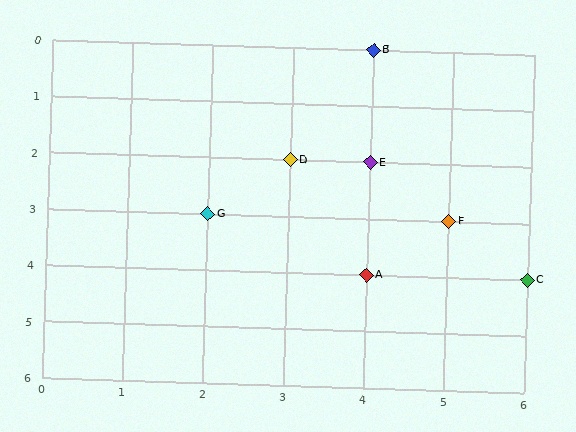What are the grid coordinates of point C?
Point C is at grid coordinates (6, 4).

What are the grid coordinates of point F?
Point F is at grid coordinates (5, 3).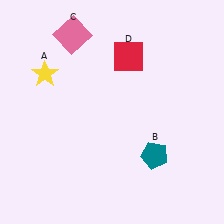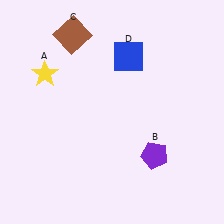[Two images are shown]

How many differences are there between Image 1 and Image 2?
There are 3 differences between the two images.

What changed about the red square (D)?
In Image 1, D is red. In Image 2, it changed to blue.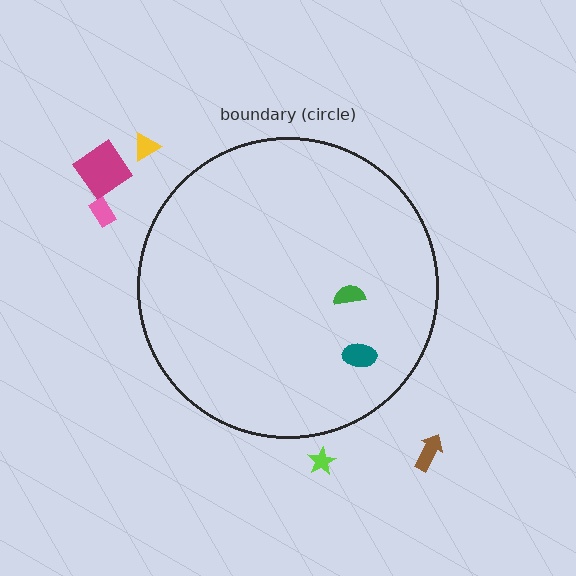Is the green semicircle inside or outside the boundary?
Inside.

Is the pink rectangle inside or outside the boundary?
Outside.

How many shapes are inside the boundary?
2 inside, 5 outside.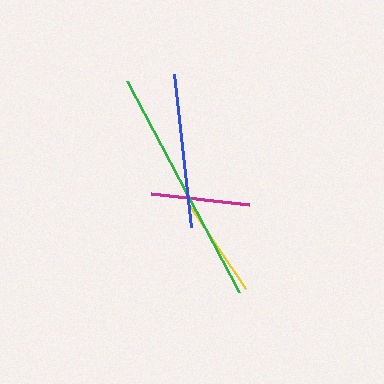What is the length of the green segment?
The green segment is approximately 239 pixels long.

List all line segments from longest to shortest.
From longest to shortest: green, blue, yellow, magenta.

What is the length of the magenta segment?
The magenta segment is approximately 99 pixels long.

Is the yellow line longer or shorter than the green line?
The green line is longer than the yellow line.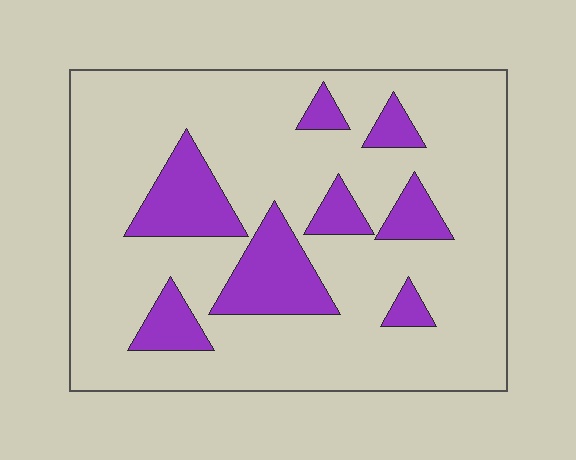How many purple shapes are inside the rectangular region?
8.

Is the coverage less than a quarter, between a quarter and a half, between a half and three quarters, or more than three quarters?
Less than a quarter.